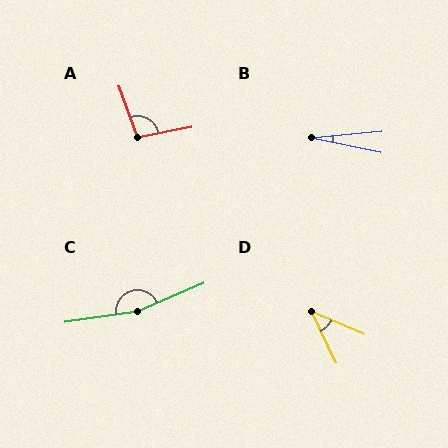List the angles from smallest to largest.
B (17°), D (41°), A (99°), C (165°).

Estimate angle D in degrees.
Approximately 41 degrees.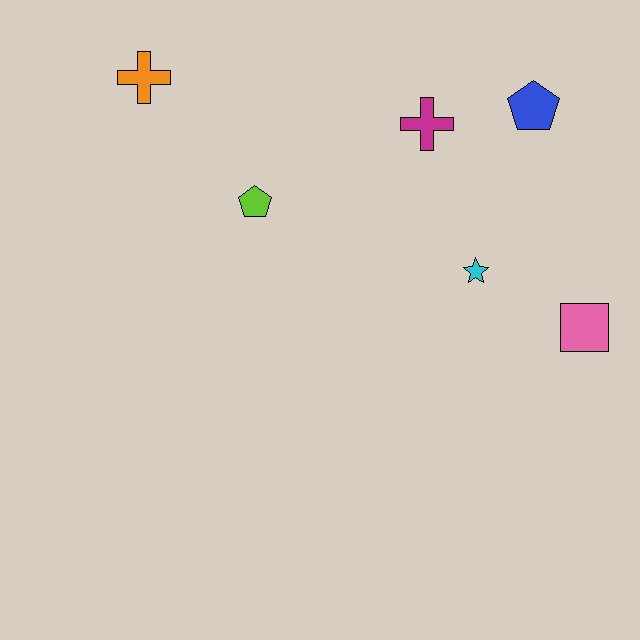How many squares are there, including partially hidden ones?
There is 1 square.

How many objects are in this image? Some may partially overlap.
There are 6 objects.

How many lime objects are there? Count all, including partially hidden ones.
There is 1 lime object.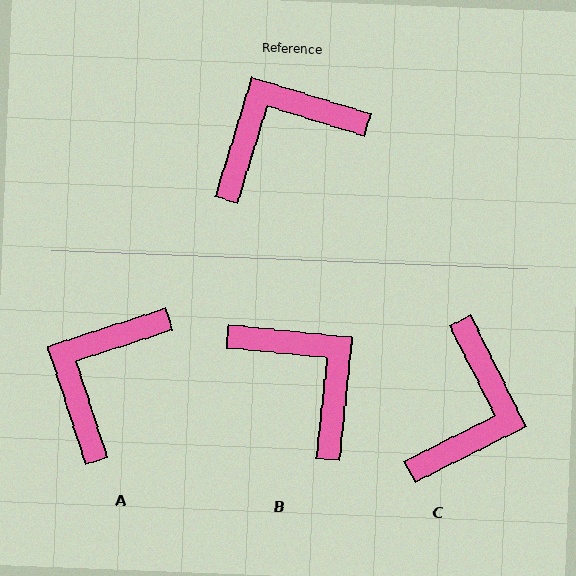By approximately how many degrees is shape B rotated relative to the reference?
Approximately 79 degrees clockwise.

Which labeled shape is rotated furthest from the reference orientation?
C, about 136 degrees away.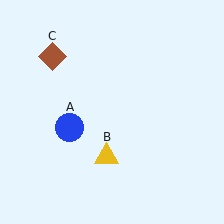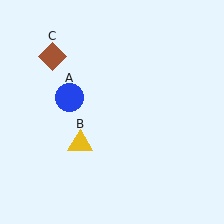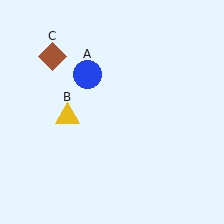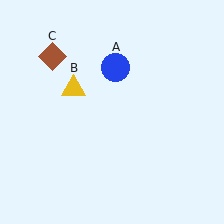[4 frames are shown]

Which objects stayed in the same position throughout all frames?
Brown diamond (object C) remained stationary.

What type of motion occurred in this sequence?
The blue circle (object A), yellow triangle (object B) rotated clockwise around the center of the scene.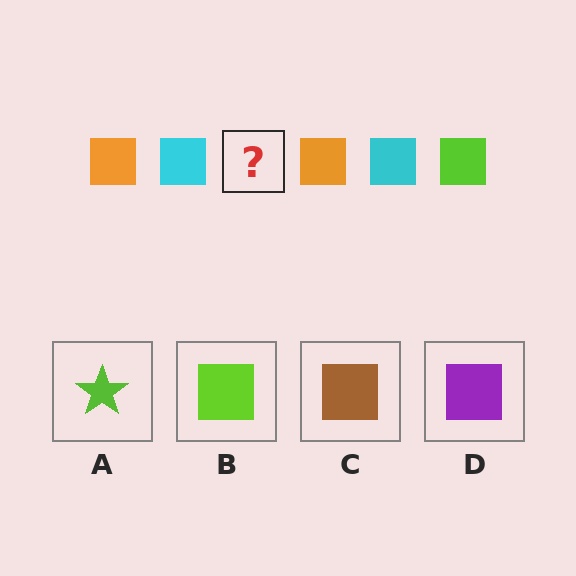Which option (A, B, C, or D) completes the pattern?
B.